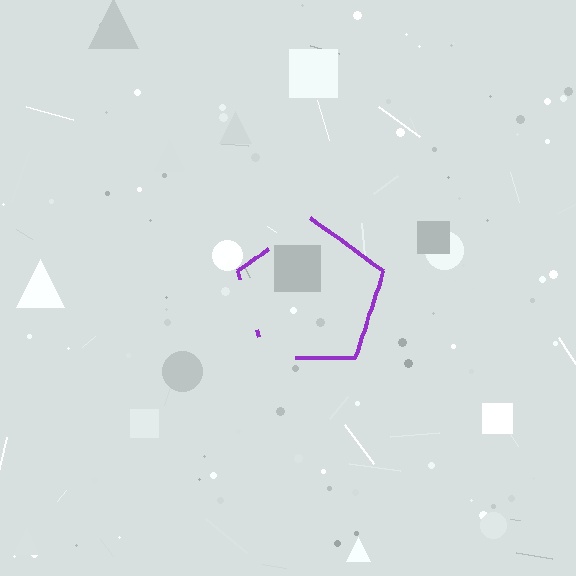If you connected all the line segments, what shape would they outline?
They would outline a pentagon.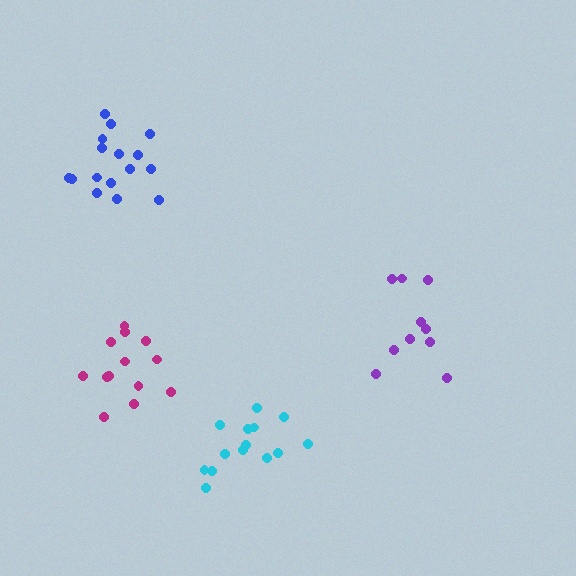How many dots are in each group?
Group 1: 13 dots, Group 2: 14 dots, Group 3: 10 dots, Group 4: 16 dots (53 total).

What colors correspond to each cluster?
The clusters are colored: magenta, cyan, purple, blue.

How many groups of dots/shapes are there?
There are 4 groups.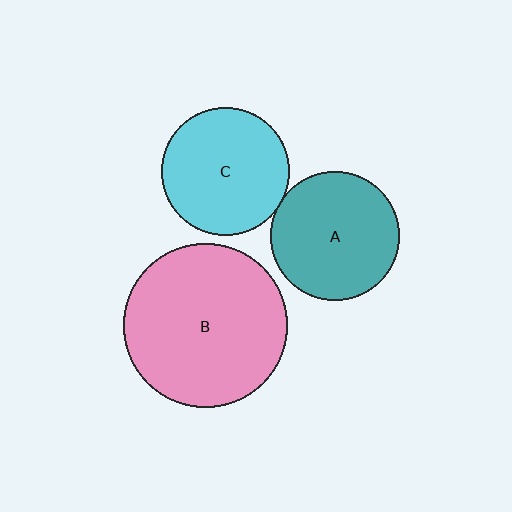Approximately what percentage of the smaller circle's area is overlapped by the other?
Approximately 5%.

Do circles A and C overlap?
Yes.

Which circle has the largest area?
Circle B (pink).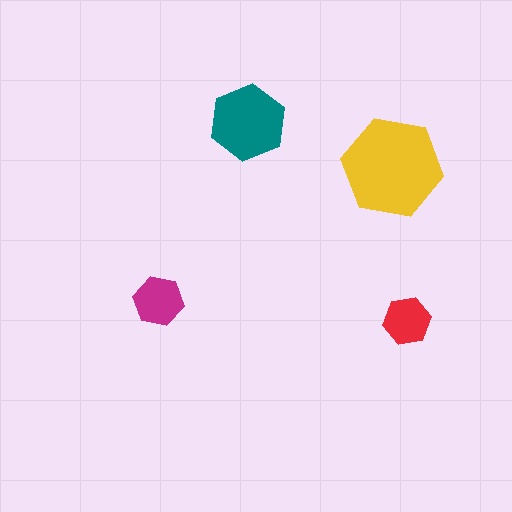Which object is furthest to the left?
The magenta hexagon is leftmost.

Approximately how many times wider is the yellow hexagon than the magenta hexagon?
About 2 times wider.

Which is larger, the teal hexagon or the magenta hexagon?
The teal one.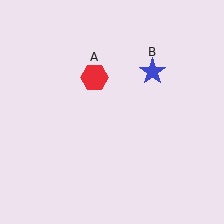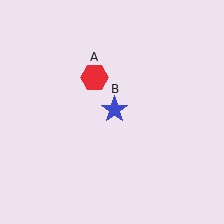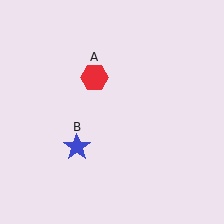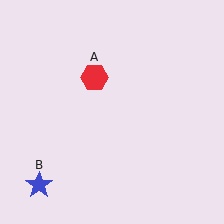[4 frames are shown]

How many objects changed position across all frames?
1 object changed position: blue star (object B).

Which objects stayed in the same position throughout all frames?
Red hexagon (object A) remained stationary.